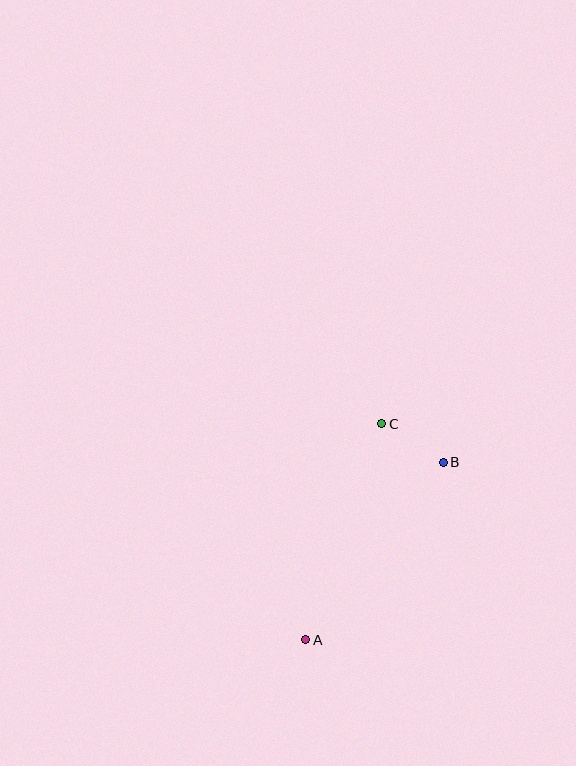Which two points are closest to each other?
Points B and C are closest to each other.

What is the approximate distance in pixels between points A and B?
The distance between A and B is approximately 225 pixels.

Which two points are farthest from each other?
Points A and C are farthest from each other.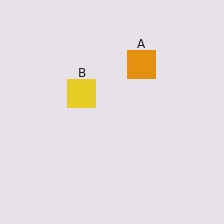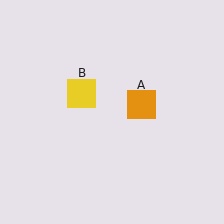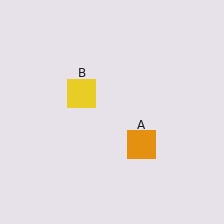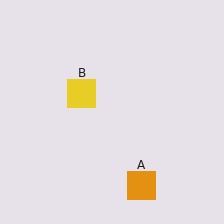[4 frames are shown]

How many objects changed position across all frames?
1 object changed position: orange square (object A).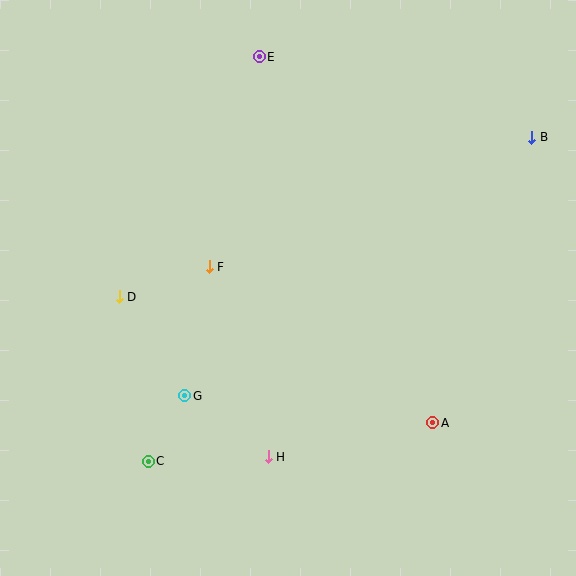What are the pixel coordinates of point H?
Point H is at (268, 457).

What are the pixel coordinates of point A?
Point A is at (433, 423).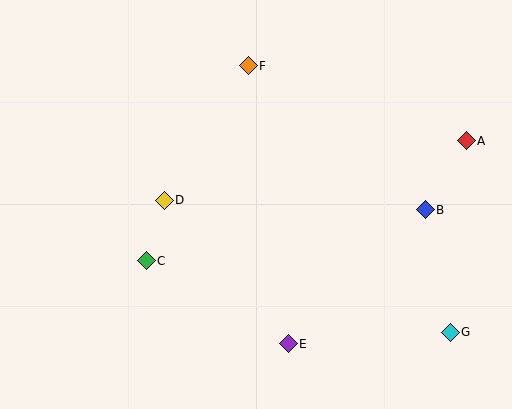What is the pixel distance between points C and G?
The distance between C and G is 313 pixels.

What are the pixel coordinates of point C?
Point C is at (146, 261).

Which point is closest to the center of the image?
Point D at (164, 200) is closest to the center.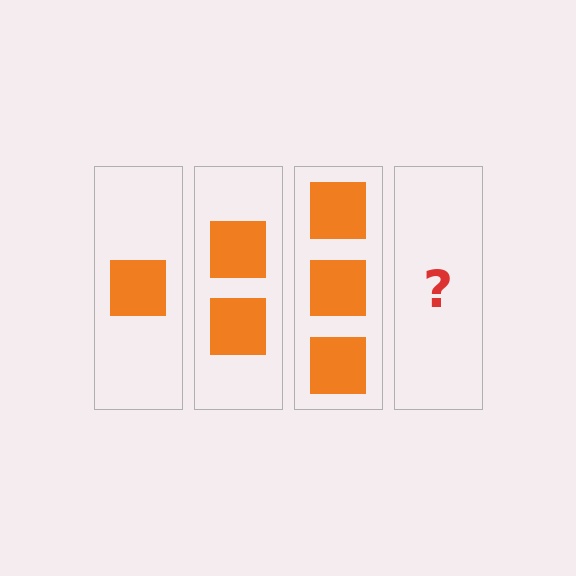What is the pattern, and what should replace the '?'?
The pattern is that each step adds one more square. The '?' should be 4 squares.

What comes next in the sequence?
The next element should be 4 squares.